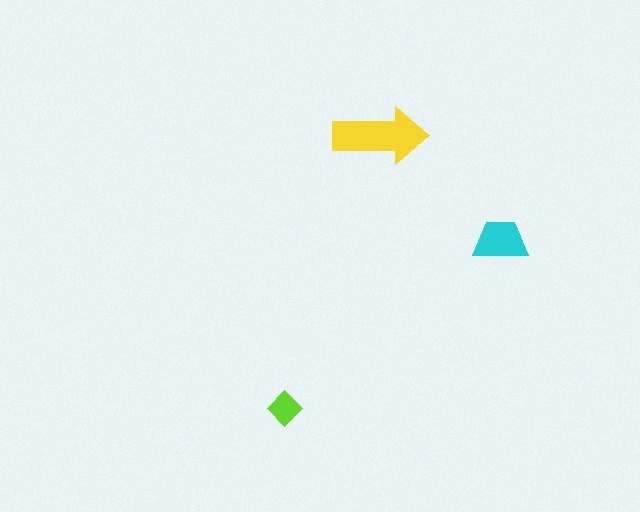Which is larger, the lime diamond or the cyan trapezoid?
The cyan trapezoid.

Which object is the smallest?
The lime diamond.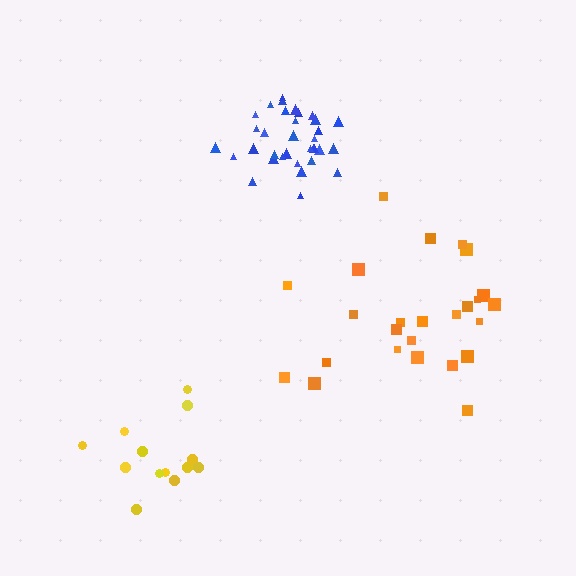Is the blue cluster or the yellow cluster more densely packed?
Blue.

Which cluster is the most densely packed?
Blue.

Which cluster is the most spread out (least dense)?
Orange.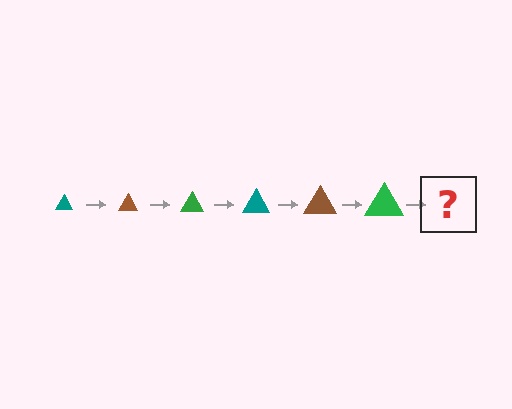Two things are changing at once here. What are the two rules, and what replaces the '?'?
The two rules are that the triangle grows larger each step and the color cycles through teal, brown, and green. The '?' should be a teal triangle, larger than the previous one.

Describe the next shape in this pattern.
It should be a teal triangle, larger than the previous one.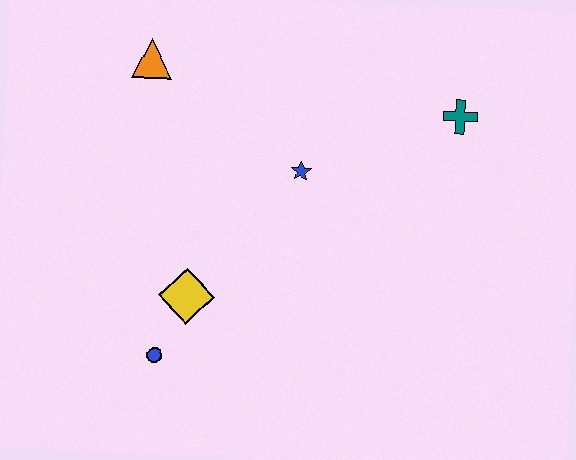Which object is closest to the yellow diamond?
The blue circle is closest to the yellow diamond.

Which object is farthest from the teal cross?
The blue circle is farthest from the teal cross.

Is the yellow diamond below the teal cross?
Yes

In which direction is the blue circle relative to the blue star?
The blue circle is below the blue star.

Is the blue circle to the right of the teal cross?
No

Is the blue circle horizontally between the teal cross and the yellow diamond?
No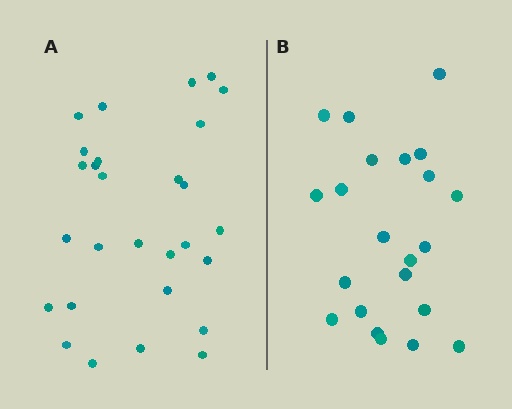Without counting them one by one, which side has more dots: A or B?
Region A (the left region) has more dots.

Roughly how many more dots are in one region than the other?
Region A has about 6 more dots than region B.